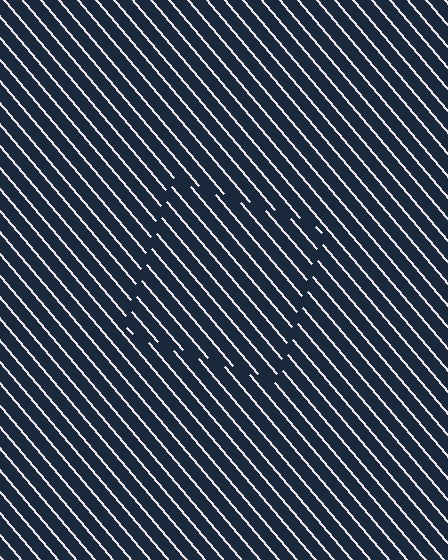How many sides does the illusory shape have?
4 sides — the line-ends trace a square.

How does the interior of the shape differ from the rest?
The interior of the shape contains the same grating, shifted by half a period — the contour is defined by the phase discontinuity where line-ends from the inner and outer gratings abut.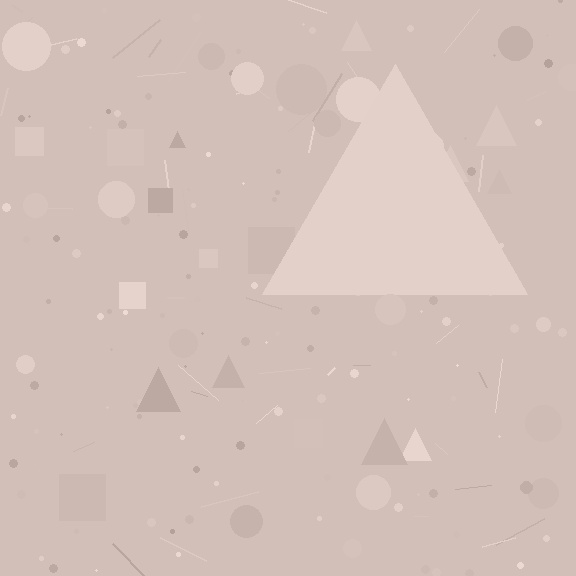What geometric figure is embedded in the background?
A triangle is embedded in the background.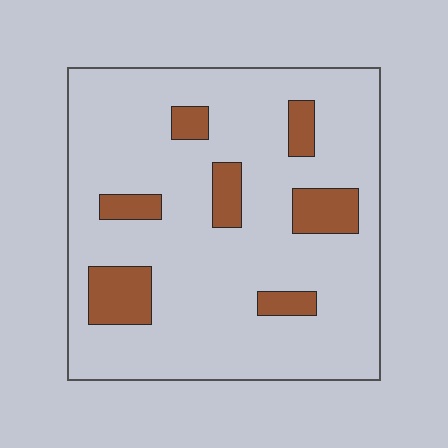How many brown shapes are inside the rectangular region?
7.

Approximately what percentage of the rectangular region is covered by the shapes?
Approximately 15%.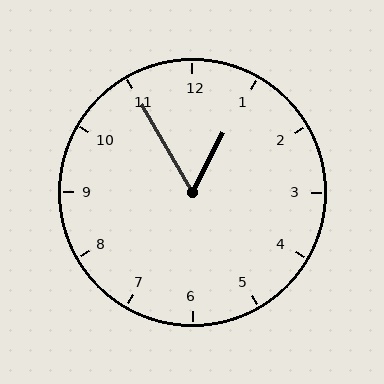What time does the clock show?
12:55.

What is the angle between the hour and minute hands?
Approximately 58 degrees.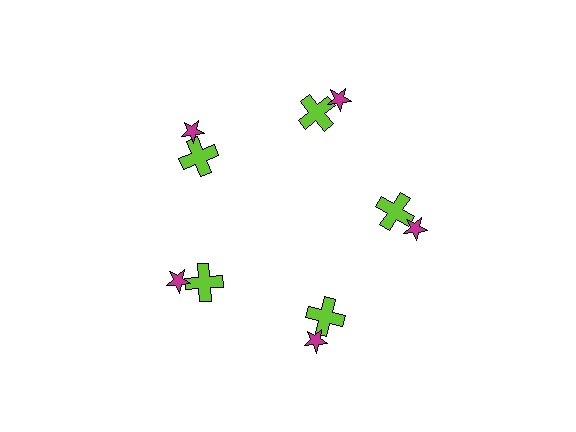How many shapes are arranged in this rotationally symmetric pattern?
There are 10 shapes, arranged in 5 groups of 2.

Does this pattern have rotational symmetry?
Yes, this pattern has 5-fold rotational symmetry. It looks the same after rotating 72 degrees around the center.